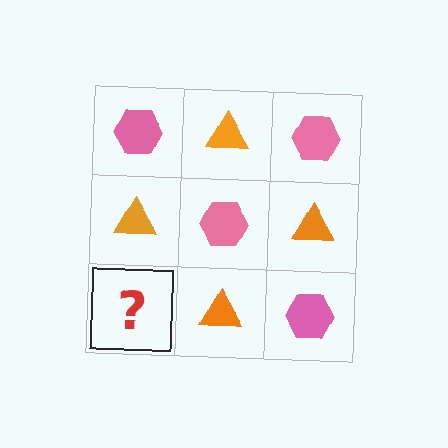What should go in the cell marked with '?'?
The missing cell should contain a pink hexagon.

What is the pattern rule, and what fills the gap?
The rule is that it alternates pink hexagon and orange triangle in a checkerboard pattern. The gap should be filled with a pink hexagon.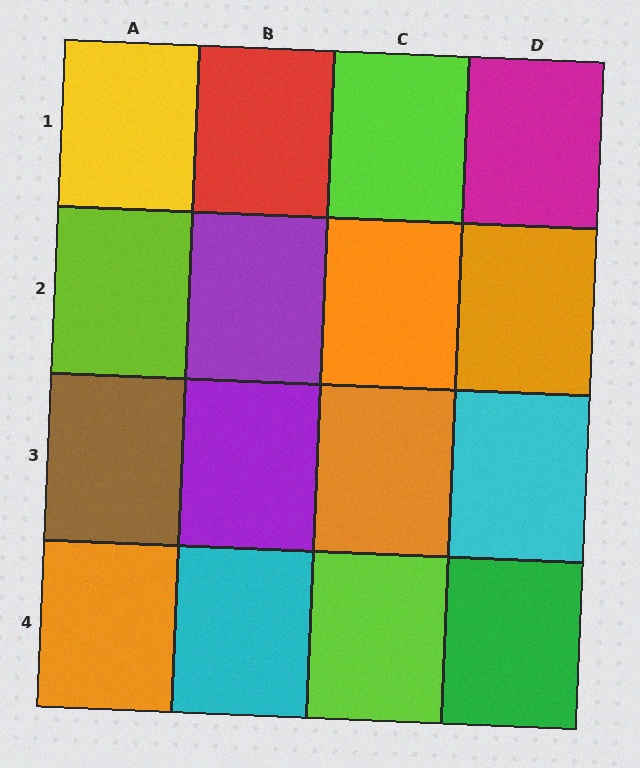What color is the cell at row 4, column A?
Orange.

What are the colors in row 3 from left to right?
Brown, purple, orange, cyan.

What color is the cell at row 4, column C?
Lime.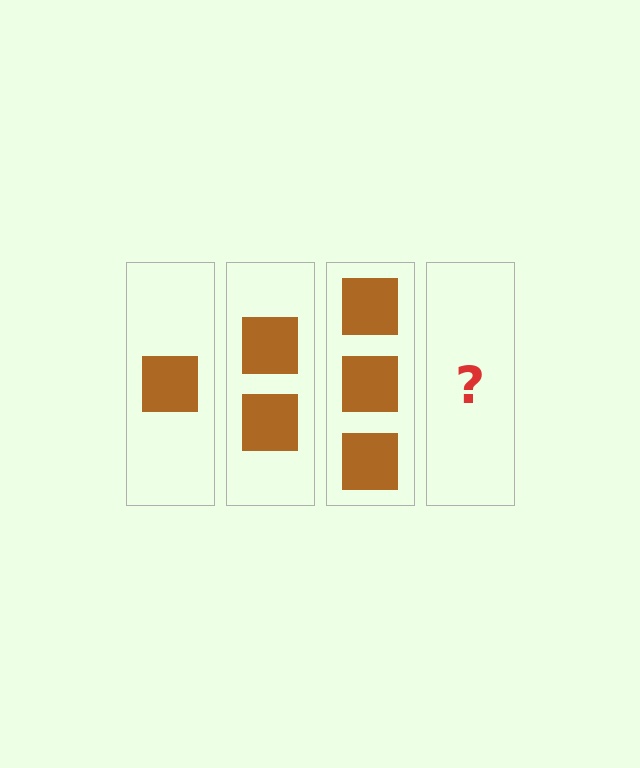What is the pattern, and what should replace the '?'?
The pattern is that each step adds one more square. The '?' should be 4 squares.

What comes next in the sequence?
The next element should be 4 squares.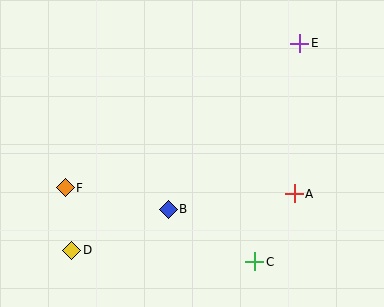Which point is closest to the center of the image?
Point B at (168, 209) is closest to the center.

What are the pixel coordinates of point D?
Point D is at (72, 250).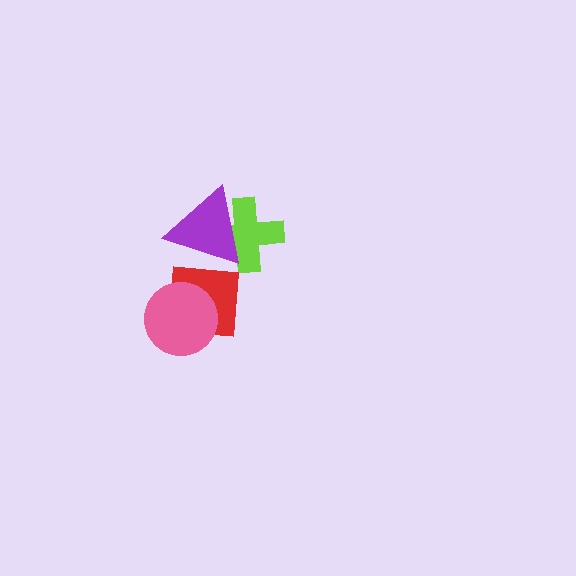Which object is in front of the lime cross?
The purple triangle is in front of the lime cross.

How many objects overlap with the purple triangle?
1 object overlaps with the purple triangle.